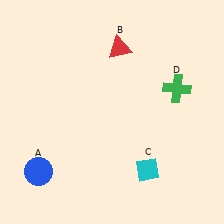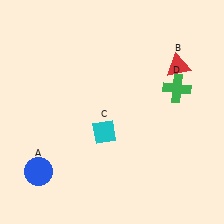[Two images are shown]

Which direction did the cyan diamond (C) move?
The cyan diamond (C) moved left.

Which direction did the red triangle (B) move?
The red triangle (B) moved right.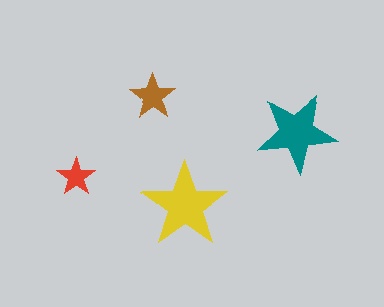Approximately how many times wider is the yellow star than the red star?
About 2.5 times wider.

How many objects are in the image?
There are 4 objects in the image.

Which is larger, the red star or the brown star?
The brown one.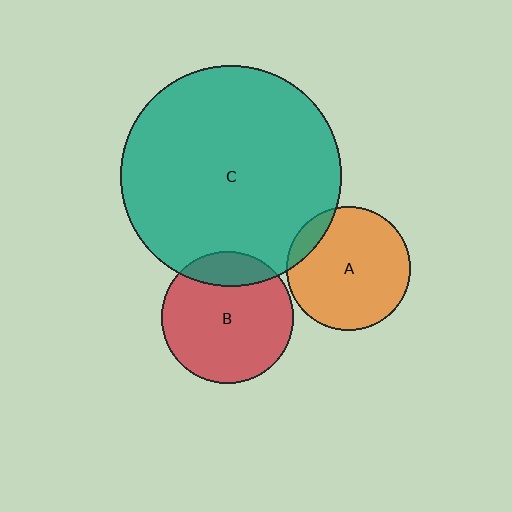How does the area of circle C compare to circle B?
Approximately 2.8 times.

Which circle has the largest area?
Circle C (teal).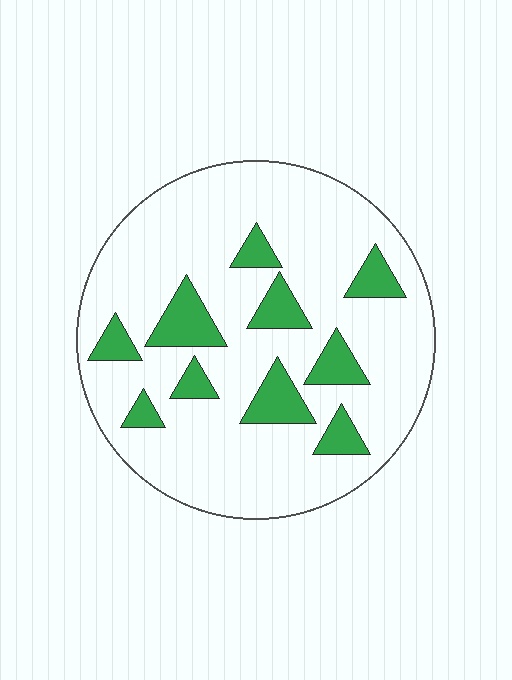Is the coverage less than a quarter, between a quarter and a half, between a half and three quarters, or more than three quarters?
Less than a quarter.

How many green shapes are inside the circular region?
10.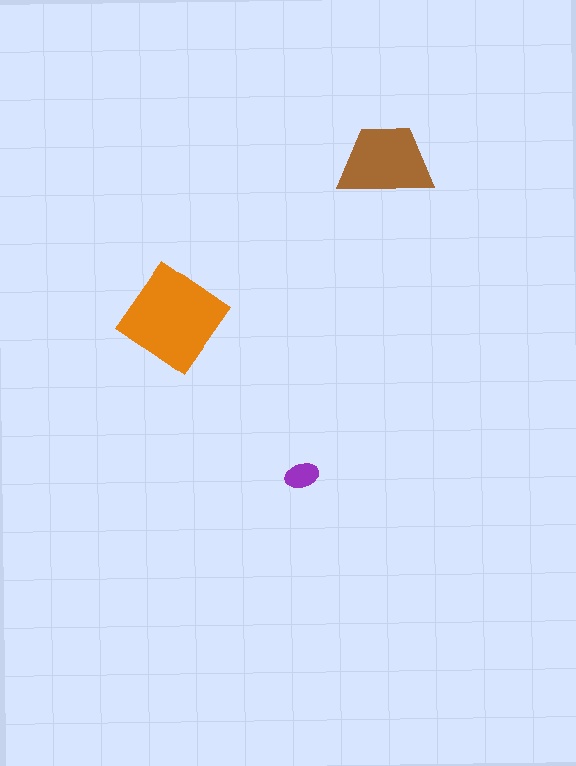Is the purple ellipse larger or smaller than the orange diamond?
Smaller.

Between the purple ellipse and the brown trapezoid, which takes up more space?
The brown trapezoid.